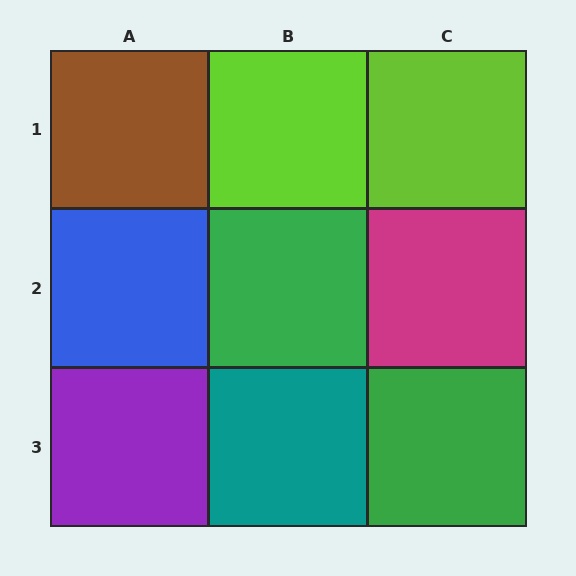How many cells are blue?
1 cell is blue.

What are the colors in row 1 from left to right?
Brown, lime, lime.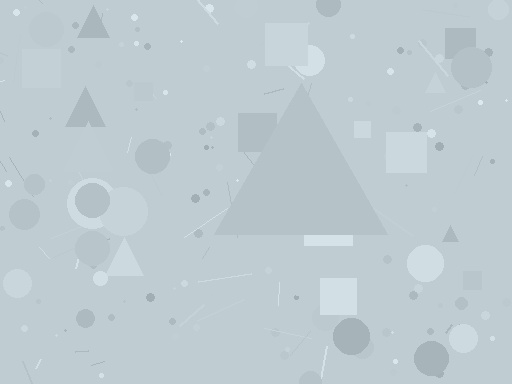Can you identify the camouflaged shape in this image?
The camouflaged shape is a triangle.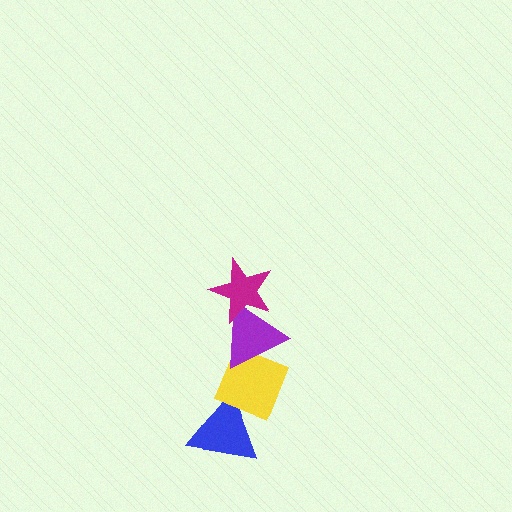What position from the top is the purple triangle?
The purple triangle is 2nd from the top.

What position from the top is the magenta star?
The magenta star is 1st from the top.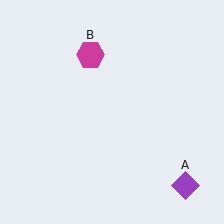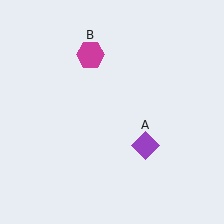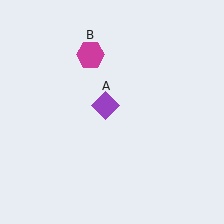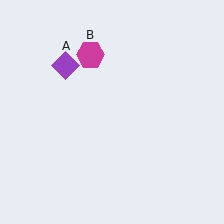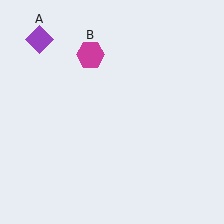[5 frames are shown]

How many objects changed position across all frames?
1 object changed position: purple diamond (object A).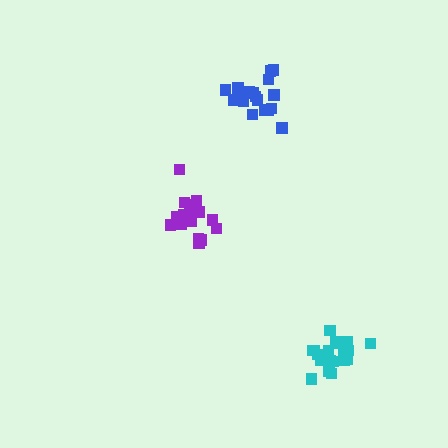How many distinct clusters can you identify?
There are 3 distinct clusters.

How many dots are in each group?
Group 1: 17 dots, Group 2: 19 dots, Group 3: 21 dots (57 total).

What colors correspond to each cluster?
The clusters are colored: purple, blue, cyan.